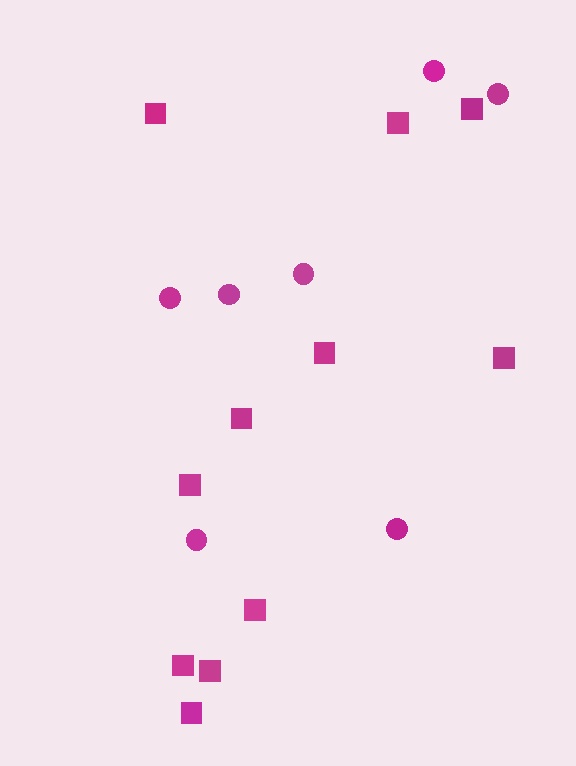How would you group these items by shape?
There are 2 groups: one group of circles (7) and one group of squares (11).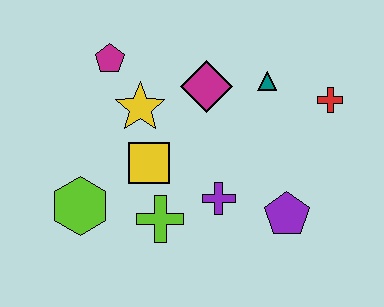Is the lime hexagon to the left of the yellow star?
Yes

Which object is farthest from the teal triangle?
The lime hexagon is farthest from the teal triangle.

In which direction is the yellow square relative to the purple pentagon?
The yellow square is to the left of the purple pentagon.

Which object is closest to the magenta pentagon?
The yellow star is closest to the magenta pentagon.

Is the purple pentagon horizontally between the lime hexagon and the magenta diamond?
No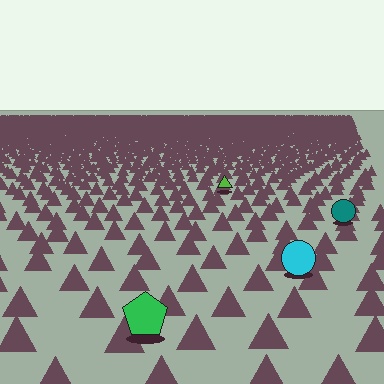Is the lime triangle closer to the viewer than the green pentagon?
No. The green pentagon is closer — you can tell from the texture gradient: the ground texture is coarser near it.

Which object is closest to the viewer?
The green pentagon is closest. The texture marks near it are larger and more spread out.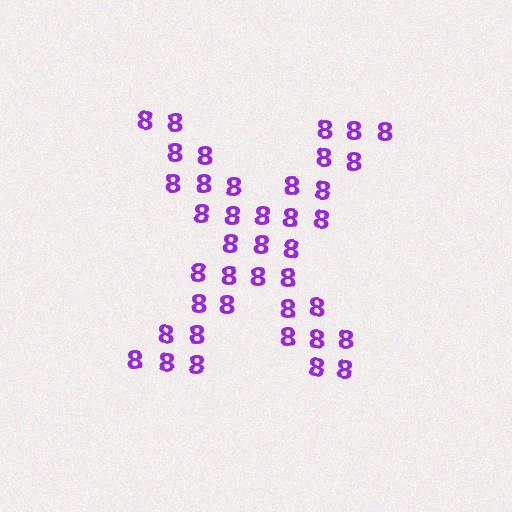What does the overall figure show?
The overall figure shows the letter X.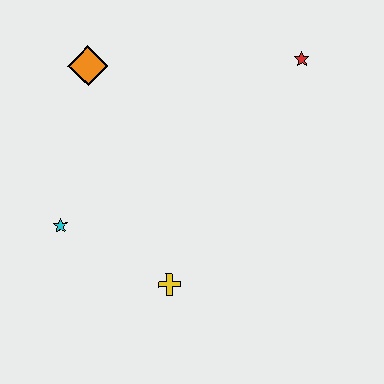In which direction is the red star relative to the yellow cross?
The red star is above the yellow cross.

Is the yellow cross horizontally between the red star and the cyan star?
Yes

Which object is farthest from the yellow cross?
The red star is farthest from the yellow cross.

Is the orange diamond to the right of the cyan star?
Yes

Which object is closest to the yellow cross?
The cyan star is closest to the yellow cross.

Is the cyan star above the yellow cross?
Yes